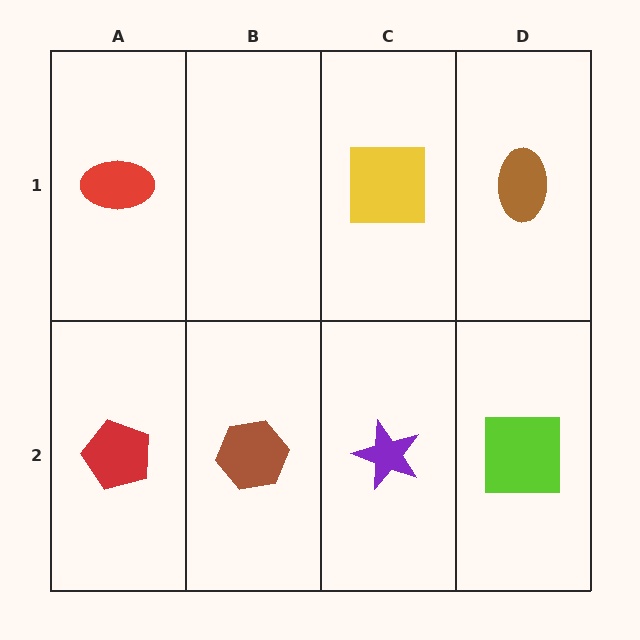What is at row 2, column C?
A purple star.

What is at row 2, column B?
A brown hexagon.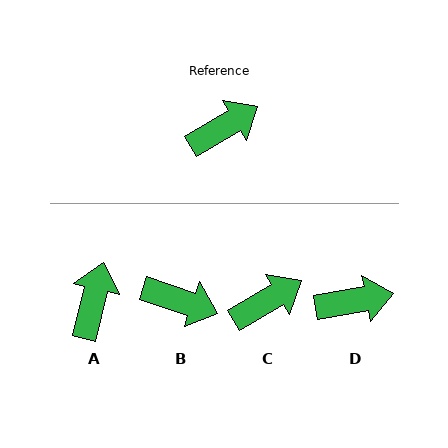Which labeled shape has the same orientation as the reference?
C.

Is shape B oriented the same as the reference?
No, it is off by about 49 degrees.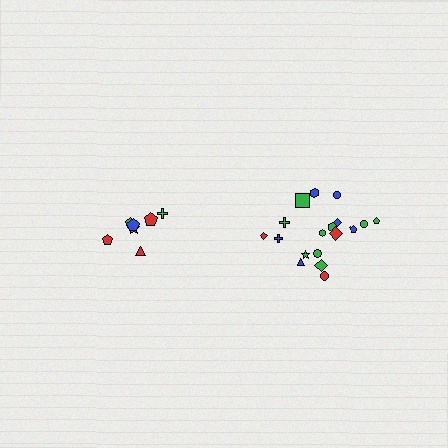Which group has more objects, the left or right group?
The right group.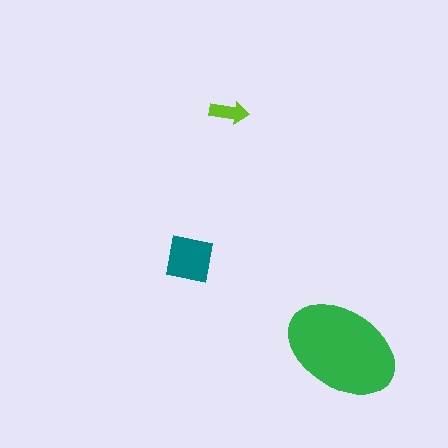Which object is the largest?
The green ellipse.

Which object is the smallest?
The lime arrow.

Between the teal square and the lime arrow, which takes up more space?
The teal square.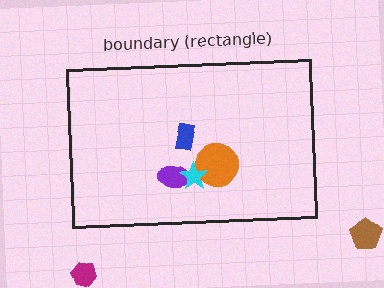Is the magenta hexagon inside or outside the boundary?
Outside.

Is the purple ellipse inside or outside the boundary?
Inside.